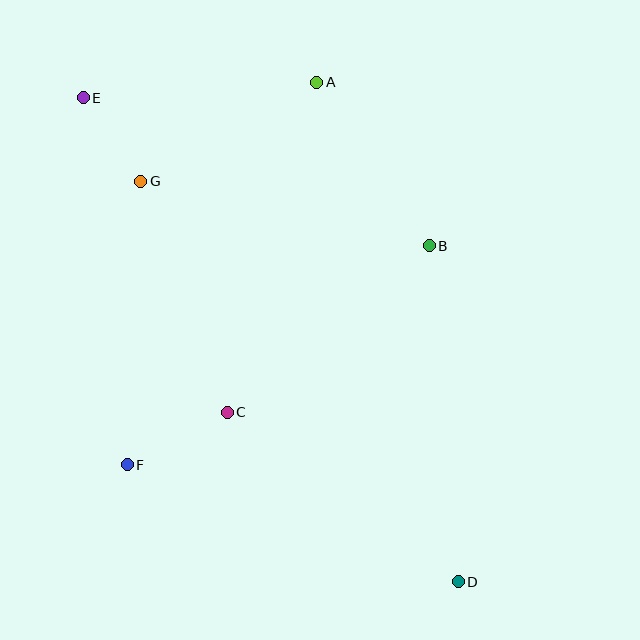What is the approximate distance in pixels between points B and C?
The distance between B and C is approximately 262 pixels.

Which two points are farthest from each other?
Points D and E are farthest from each other.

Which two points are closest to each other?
Points E and G are closest to each other.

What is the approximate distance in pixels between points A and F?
The distance between A and F is approximately 427 pixels.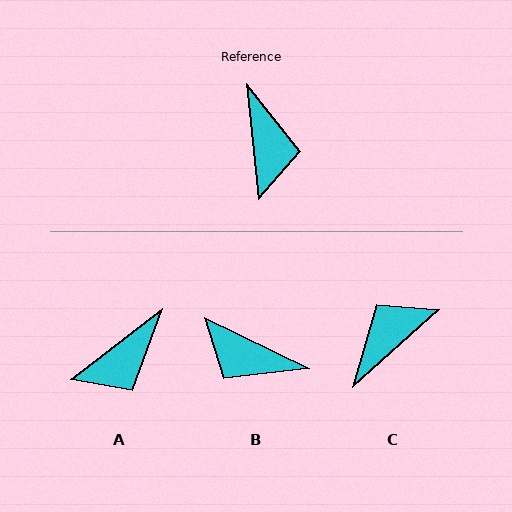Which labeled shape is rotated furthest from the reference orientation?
C, about 126 degrees away.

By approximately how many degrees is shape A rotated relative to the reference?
Approximately 59 degrees clockwise.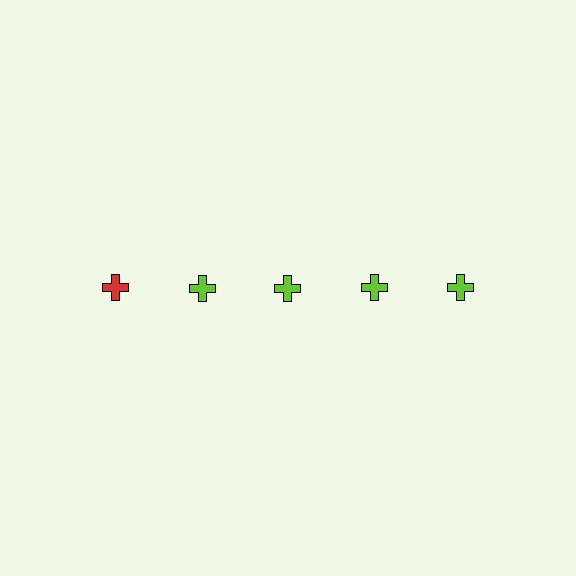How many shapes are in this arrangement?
There are 5 shapes arranged in a grid pattern.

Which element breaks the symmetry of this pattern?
The red cross in the top row, leftmost column breaks the symmetry. All other shapes are lime crosses.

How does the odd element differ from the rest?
It has a different color: red instead of lime.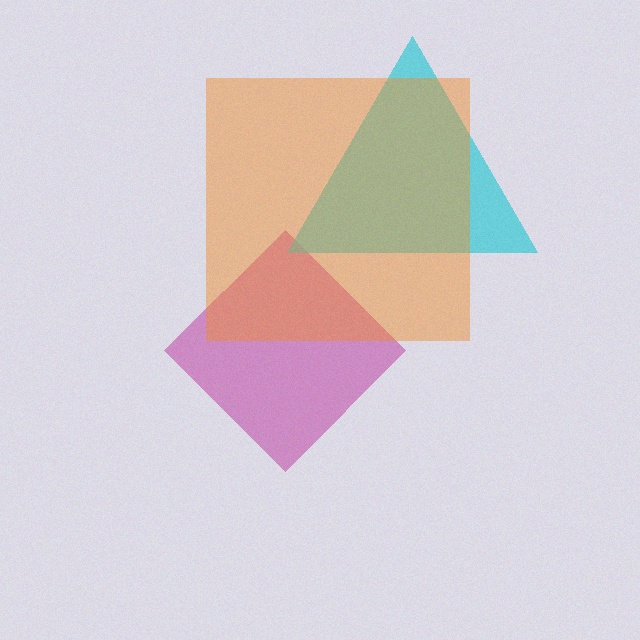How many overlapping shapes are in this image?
There are 3 overlapping shapes in the image.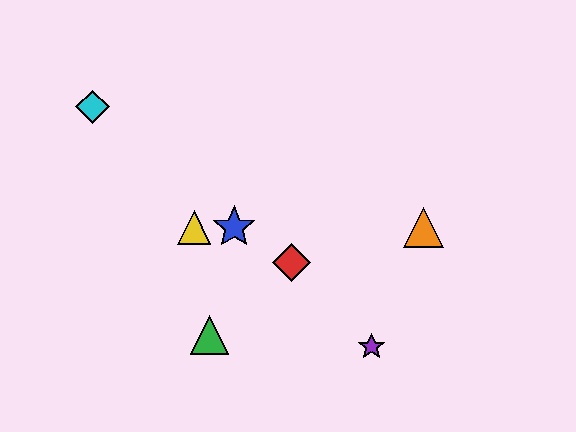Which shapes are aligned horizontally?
The blue star, the yellow triangle, the orange triangle are aligned horizontally.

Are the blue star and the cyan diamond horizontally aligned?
No, the blue star is at y≈227 and the cyan diamond is at y≈107.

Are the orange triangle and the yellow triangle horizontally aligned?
Yes, both are at y≈227.